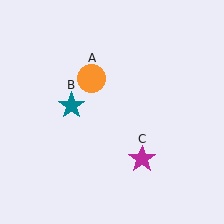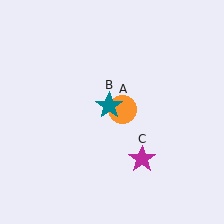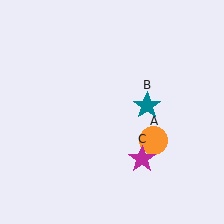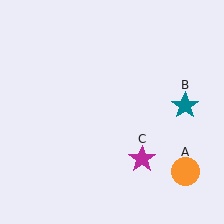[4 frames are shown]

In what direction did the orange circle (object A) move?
The orange circle (object A) moved down and to the right.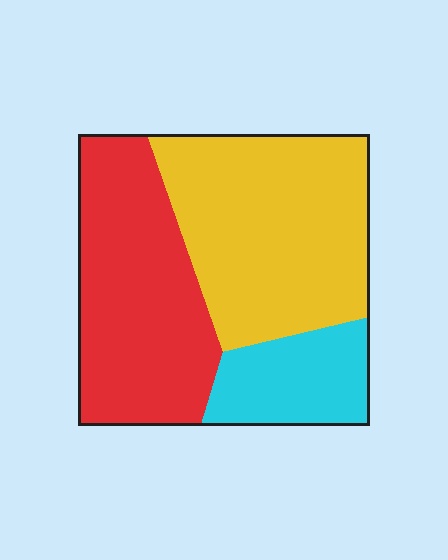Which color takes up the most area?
Yellow, at roughly 45%.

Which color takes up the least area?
Cyan, at roughly 15%.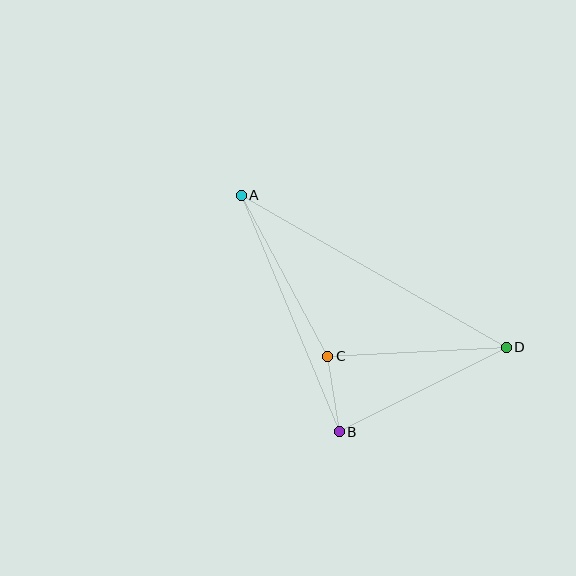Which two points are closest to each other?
Points B and C are closest to each other.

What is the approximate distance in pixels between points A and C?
The distance between A and C is approximately 183 pixels.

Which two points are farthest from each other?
Points A and D are farthest from each other.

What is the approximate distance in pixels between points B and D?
The distance between B and D is approximately 187 pixels.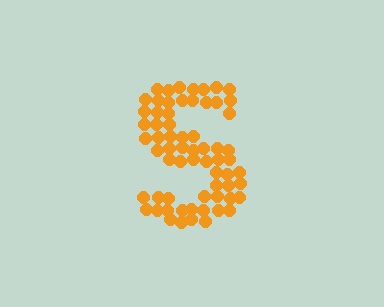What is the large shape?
The large shape is the letter S.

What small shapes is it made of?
It is made of small circles.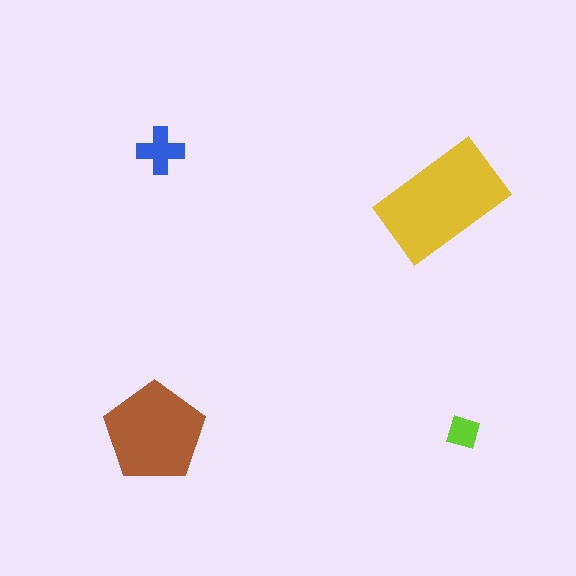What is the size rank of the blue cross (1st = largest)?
3rd.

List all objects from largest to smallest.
The yellow rectangle, the brown pentagon, the blue cross, the lime diamond.